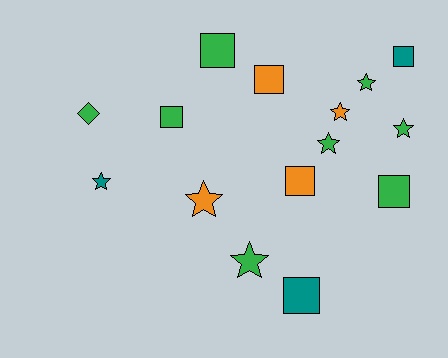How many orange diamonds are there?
There are no orange diamonds.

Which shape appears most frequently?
Square, with 7 objects.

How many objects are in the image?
There are 15 objects.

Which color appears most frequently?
Green, with 8 objects.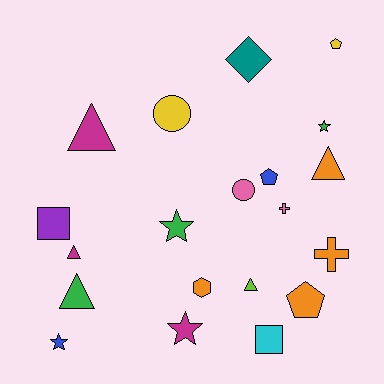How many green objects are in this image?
There are 3 green objects.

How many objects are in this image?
There are 20 objects.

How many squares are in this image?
There are 2 squares.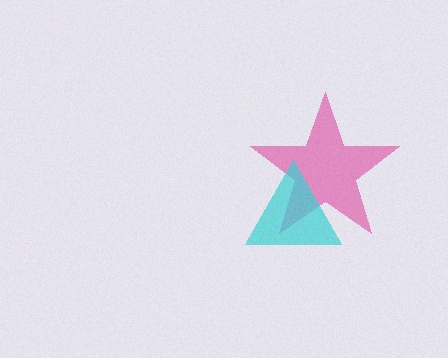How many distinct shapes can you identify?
There are 2 distinct shapes: a pink star, a cyan triangle.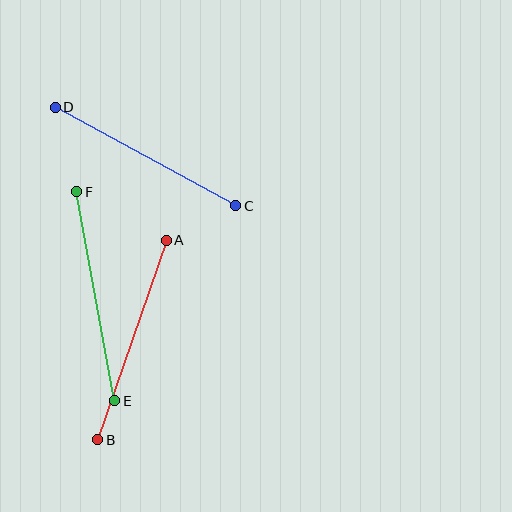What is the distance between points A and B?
The distance is approximately 211 pixels.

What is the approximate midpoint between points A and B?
The midpoint is at approximately (132, 340) pixels.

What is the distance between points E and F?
The distance is approximately 213 pixels.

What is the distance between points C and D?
The distance is approximately 205 pixels.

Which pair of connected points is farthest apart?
Points E and F are farthest apart.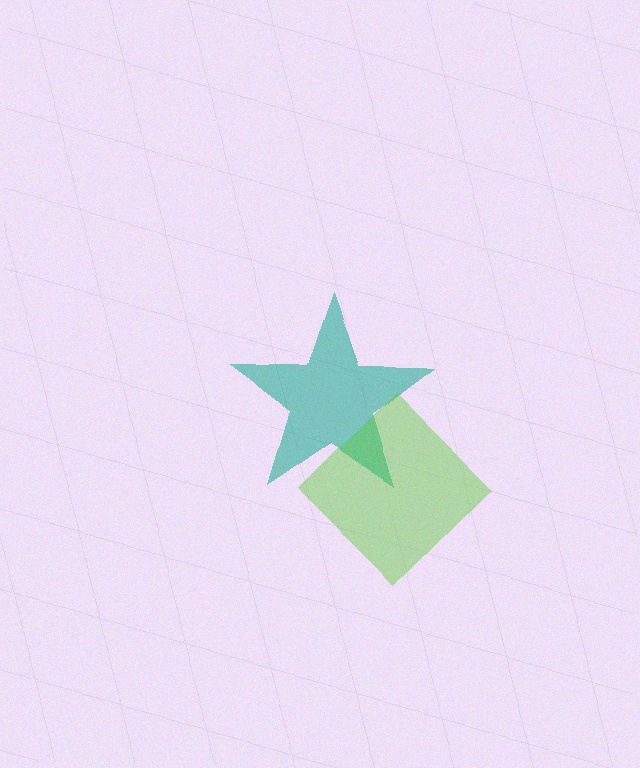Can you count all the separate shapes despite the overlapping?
Yes, there are 2 separate shapes.